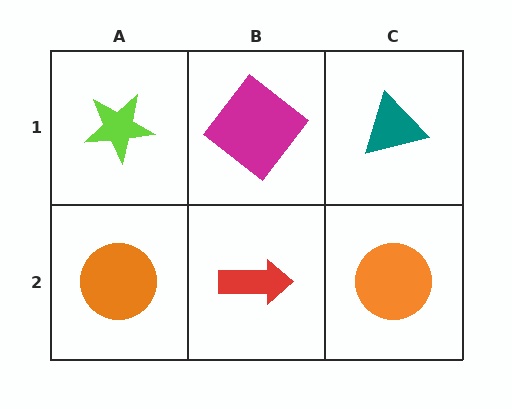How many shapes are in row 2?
3 shapes.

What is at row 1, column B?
A magenta diamond.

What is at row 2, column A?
An orange circle.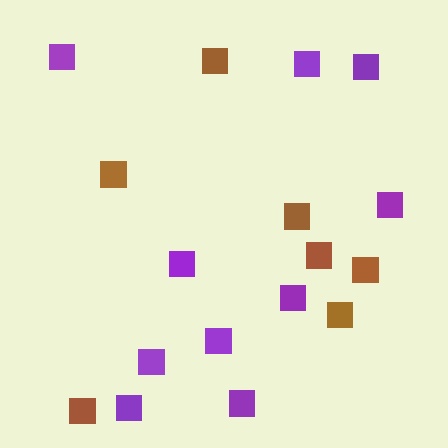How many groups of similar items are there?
There are 2 groups: one group of purple squares (10) and one group of brown squares (7).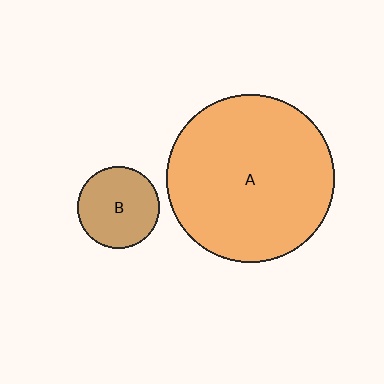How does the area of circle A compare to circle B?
Approximately 4.2 times.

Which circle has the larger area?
Circle A (orange).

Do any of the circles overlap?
No, none of the circles overlap.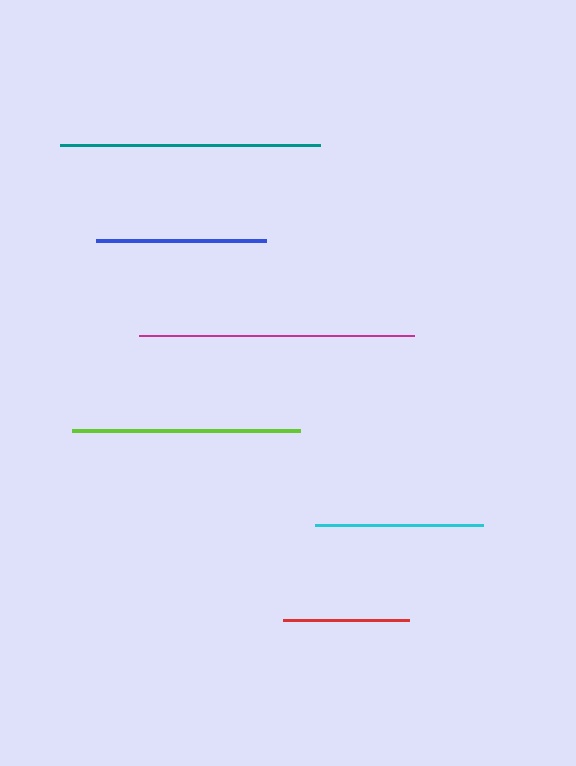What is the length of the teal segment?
The teal segment is approximately 259 pixels long.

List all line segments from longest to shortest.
From longest to shortest: magenta, teal, lime, blue, cyan, red.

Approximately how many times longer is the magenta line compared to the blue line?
The magenta line is approximately 1.6 times the length of the blue line.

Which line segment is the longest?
The magenta line is the longest at approximately 275 pixels.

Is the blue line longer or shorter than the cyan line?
The blue line is longer than the cyan line.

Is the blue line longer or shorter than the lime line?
The lime line is longer than the blue line.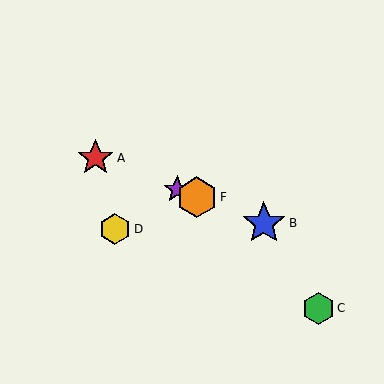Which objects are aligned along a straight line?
Objects A, B, E, F are aligned along a straight line.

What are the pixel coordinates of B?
Object B is at (264, 223).